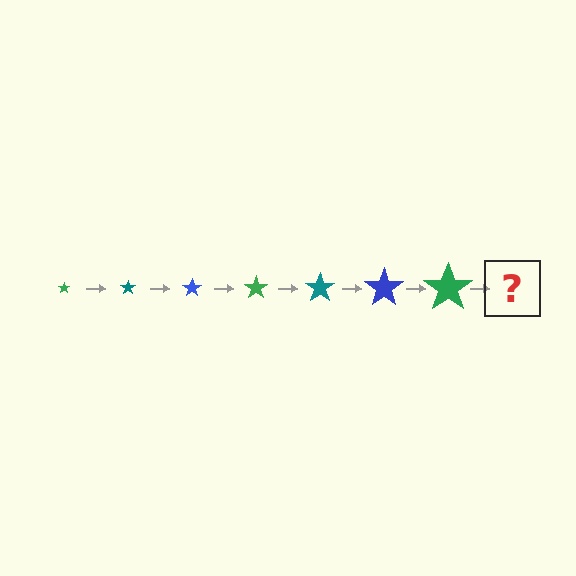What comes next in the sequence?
The next element should be a teal star, larger than the previous one.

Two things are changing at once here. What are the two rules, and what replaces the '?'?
The two rules are that the star grows larger each step and the color cycles through green, teal, and blue. The '?' should be a teal star, larger than the previous one.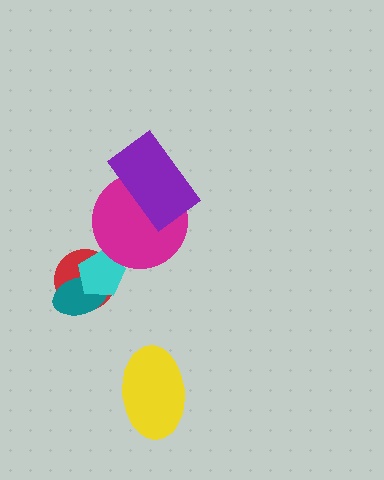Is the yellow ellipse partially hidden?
No, no other shape covers it.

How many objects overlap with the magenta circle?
1 object overlaps with the magenta circle.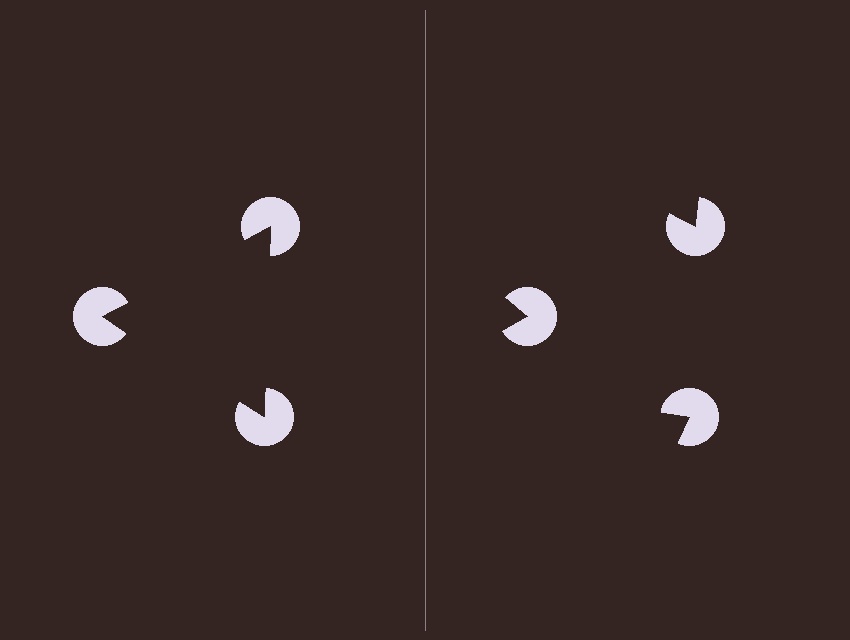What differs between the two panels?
The pac-man discs are positioned identically on both sides; only the wedge orientations differ. On the left they align to a triangle; on the right they are misaligned.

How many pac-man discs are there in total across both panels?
6 — 3 on each side.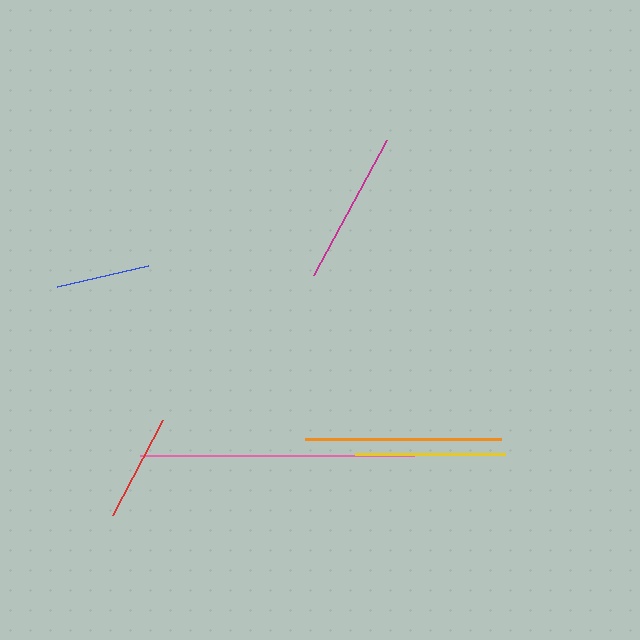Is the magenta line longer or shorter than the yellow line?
The magenta line is longer than the yellow line.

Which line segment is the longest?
The pink line is the longest at approximately 274 pixels.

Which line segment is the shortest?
The blue line is the shortest at approximately 93 pixels.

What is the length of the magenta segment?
The magenta segment is approximately 154 pixels long.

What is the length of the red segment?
The red segment is approximately 107 pixels long.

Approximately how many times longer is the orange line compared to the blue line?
The orange line is approximately 2.1 times the length of the blue line.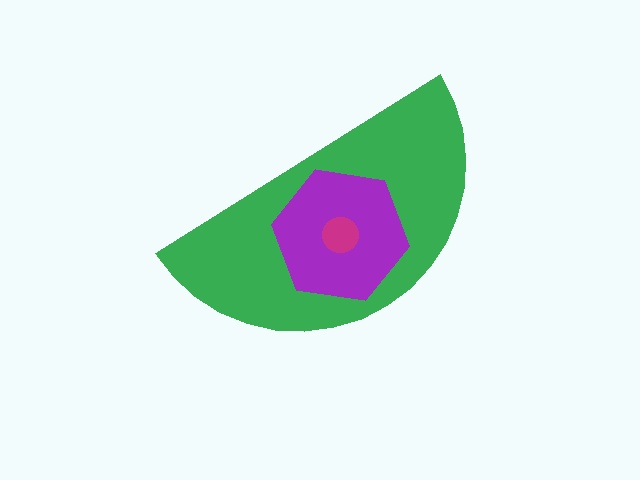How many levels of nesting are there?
3.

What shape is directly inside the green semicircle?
The purple hexagon.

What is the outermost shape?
The green semicircle.